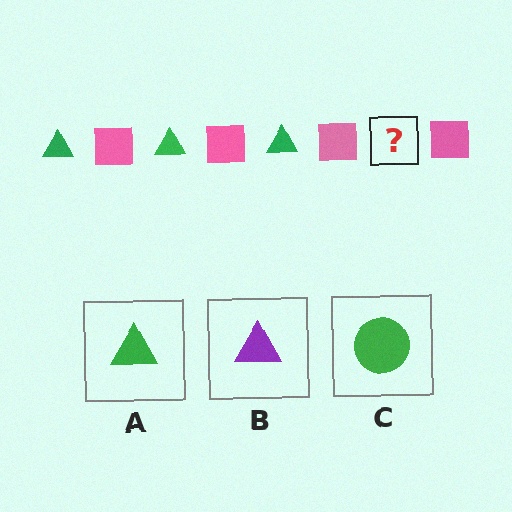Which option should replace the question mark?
Option A.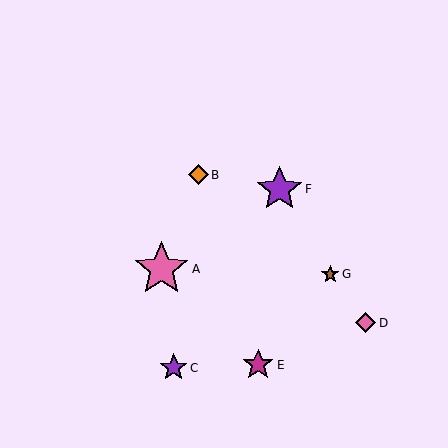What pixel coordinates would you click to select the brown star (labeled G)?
Click at (330, 274) to select the brown star G.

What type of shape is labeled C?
Shape C is a purple star.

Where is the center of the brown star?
The center of the brown star is at (330, 274).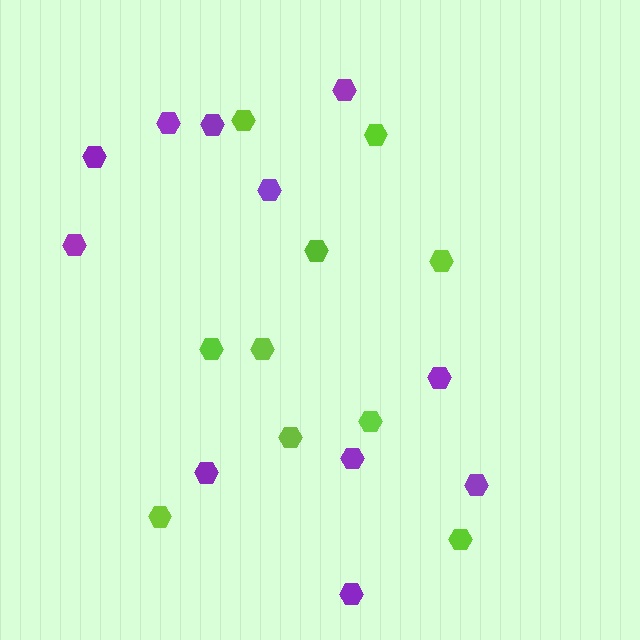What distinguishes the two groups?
There are 2 groups: one group of lime hexagons (10) and one group of purple hexagons (11).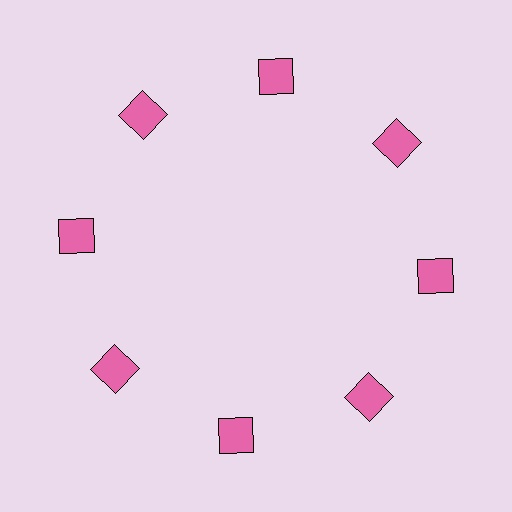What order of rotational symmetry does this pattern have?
This pattern has 8-fold rotational symmetry.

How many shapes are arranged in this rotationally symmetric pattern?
There are 8 shapes, arranged in 8 groups of 1.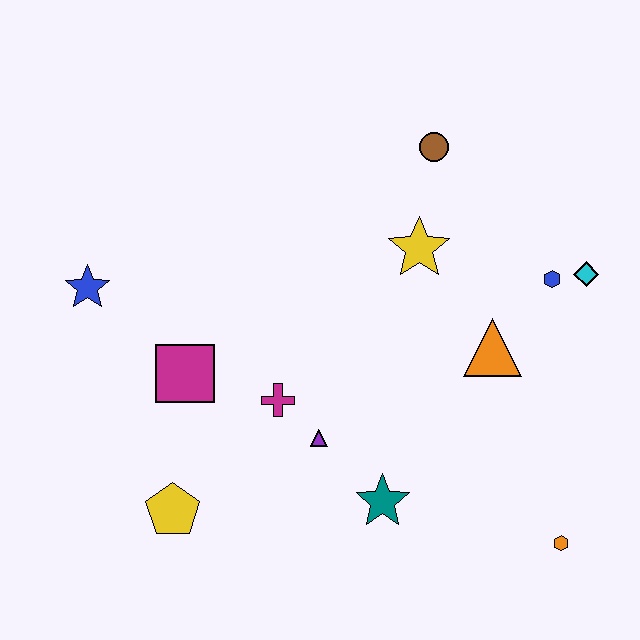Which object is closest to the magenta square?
The magenta cross is closest to the magenta square.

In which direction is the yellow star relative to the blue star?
The yellow star is to the right of the blue star.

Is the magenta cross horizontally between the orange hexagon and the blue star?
Yes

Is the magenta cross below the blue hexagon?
Yes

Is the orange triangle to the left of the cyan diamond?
Yes